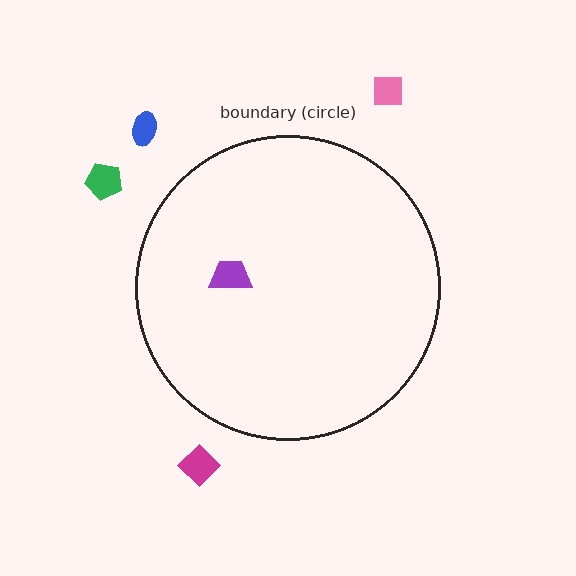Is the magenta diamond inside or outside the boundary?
Outside.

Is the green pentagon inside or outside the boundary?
Outside.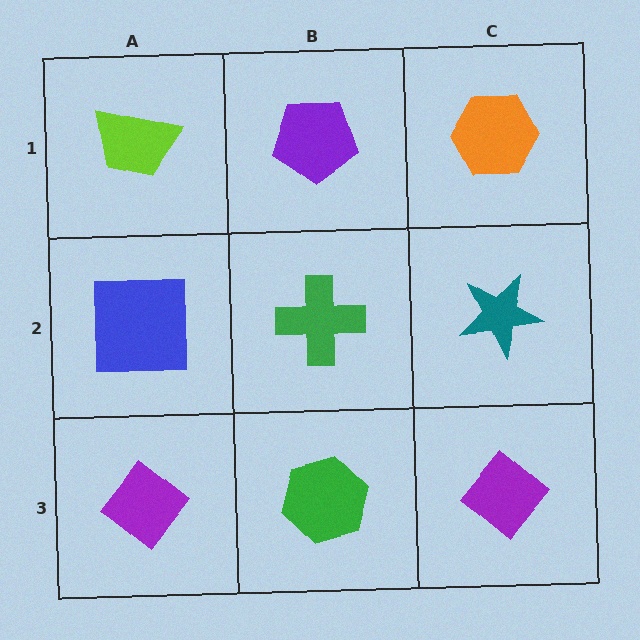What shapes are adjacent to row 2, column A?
A lime trapezoid (row 1, column A), a purple diamond (row 3, column A), a green cross (row 2, column B).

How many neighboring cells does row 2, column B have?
4.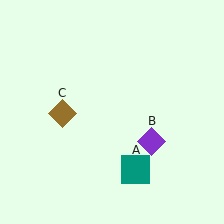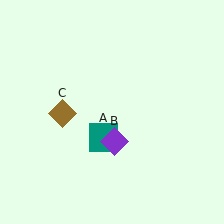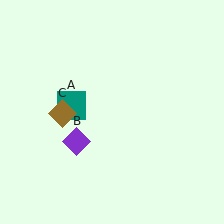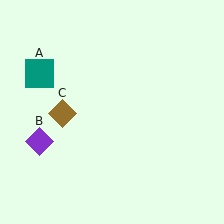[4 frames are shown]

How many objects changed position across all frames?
2 objects changed position: teal square (object A), purple diamond (object B).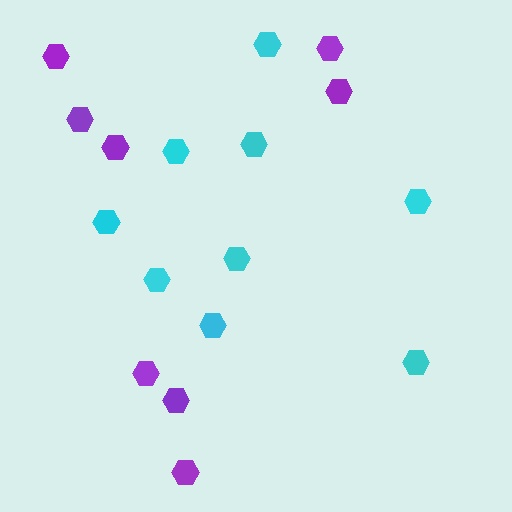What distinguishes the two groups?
There are 2 groups: one group of cyan hexagons (9) and one group of purple hexagons (8).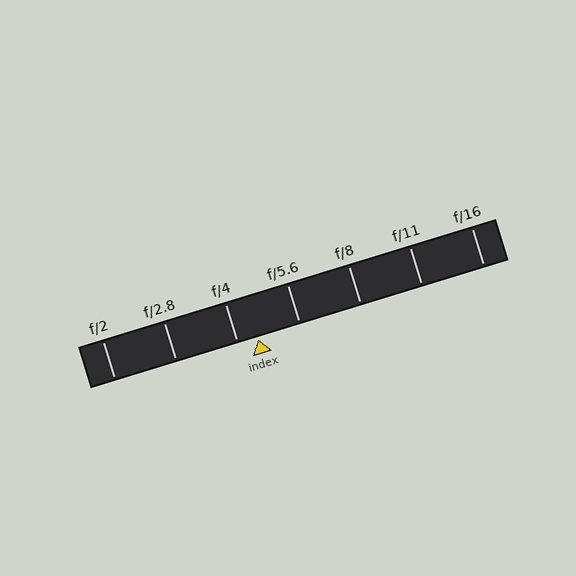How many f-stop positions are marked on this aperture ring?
There are 7 f-stop positions marked.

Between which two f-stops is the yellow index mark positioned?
The index mark is between f/4 and f/5.6.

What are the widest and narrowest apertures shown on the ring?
The widest aperture shown is f/2 and the narrowest is f/16.